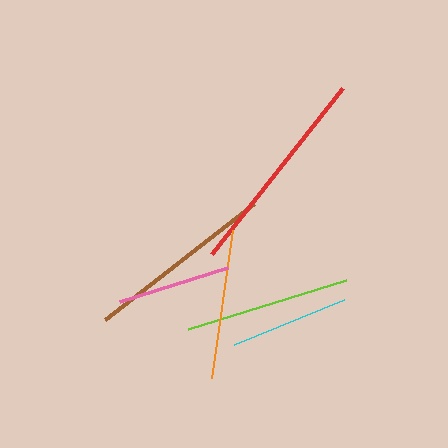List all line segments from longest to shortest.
From longest to shortest: red, brown, lime, orange, cyan, pink.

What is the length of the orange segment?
The orange segment is approximately 149 pixels long.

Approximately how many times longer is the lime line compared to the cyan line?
The lime line is approximately 1.4 times the length of the cyan line.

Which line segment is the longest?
The red line is the longest at approximately 212 pixels.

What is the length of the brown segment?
The brown segment is approximately 188 pixels long.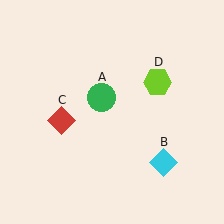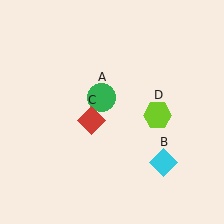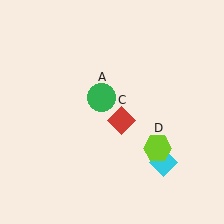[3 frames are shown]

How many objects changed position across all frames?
2 objects changed position: red diamond (object C), lime hexagon (object D).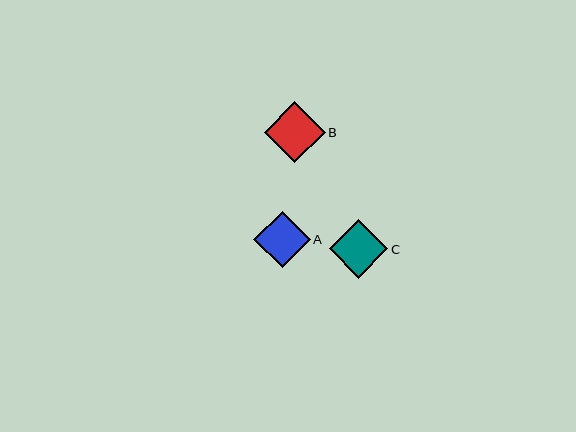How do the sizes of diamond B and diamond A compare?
Diamond B and diamond A are approximately the same size.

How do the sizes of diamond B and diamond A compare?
Diamond B and diamond A are approximately the same size.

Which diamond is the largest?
Diamond B is the largest with a size of approximately 61 pixels.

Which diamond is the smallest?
Diamond A is the smallest with a size of approximately 56 pixels.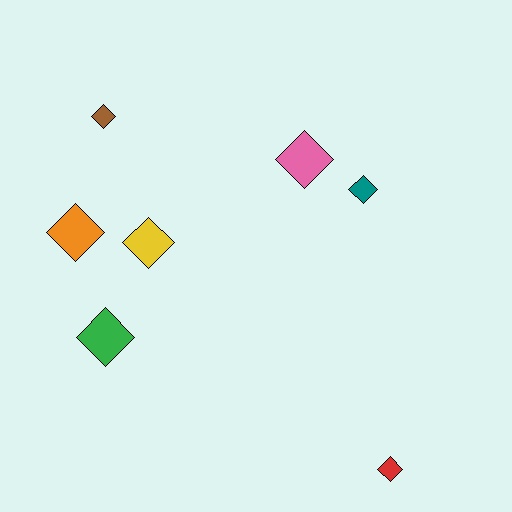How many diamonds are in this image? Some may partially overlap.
There are 7 diamonds.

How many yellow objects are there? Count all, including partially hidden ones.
There is 1 yellow object.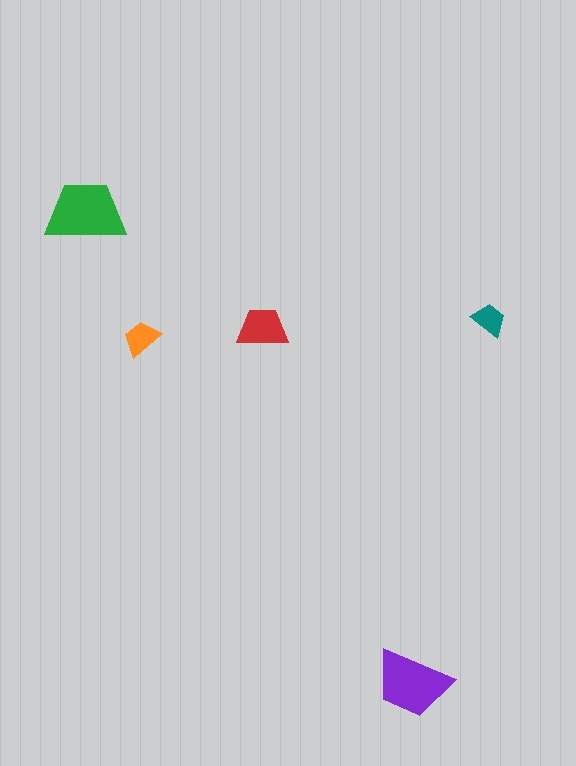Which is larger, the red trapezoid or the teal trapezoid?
The red one.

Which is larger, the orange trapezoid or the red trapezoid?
The red one.